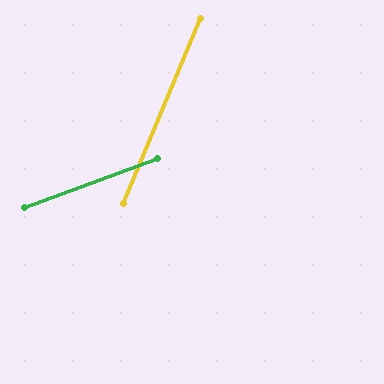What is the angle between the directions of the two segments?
Approximately 47 degrees.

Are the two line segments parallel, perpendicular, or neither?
Neither parallel nor perpendicular — they differ by about 47°.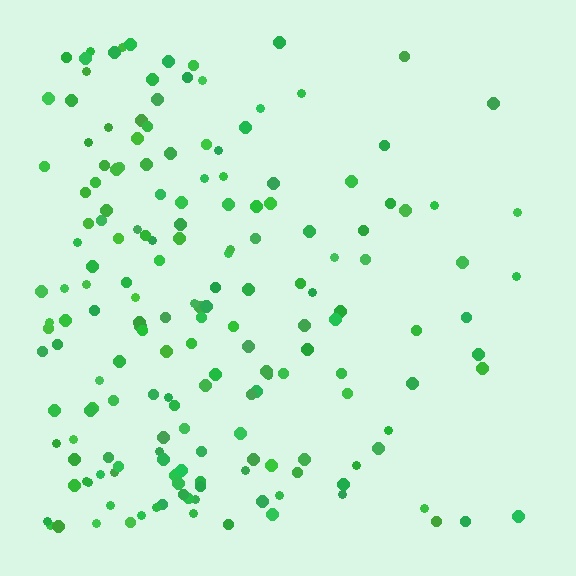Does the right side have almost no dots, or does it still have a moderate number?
Still a moderate number, just noticeably fewer than the left.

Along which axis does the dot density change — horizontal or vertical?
Horizontal.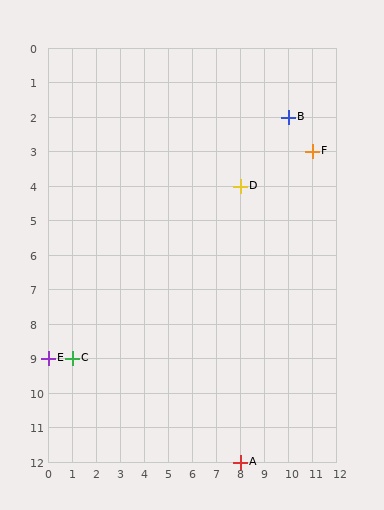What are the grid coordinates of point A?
Point A is at grid coordinates (8, 12).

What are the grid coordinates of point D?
Point D is at grid coordinates (8, 4).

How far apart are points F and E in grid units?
Points F and E are 11 columns and 6 rows apart (about 12.5 grid units diagonally).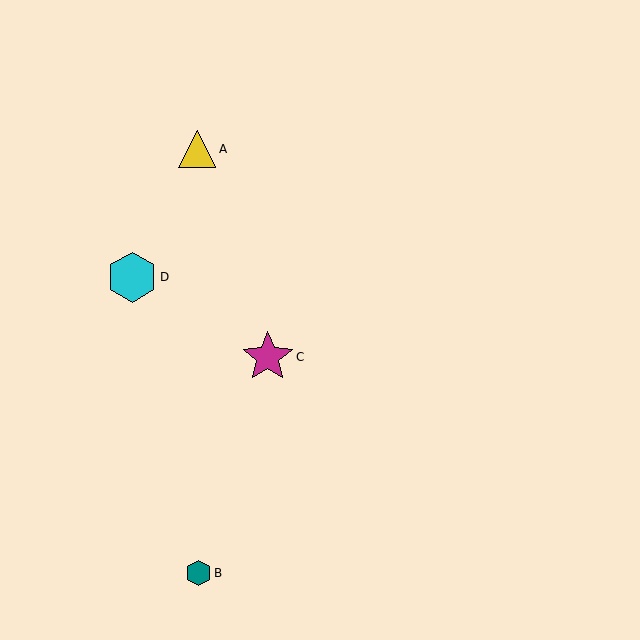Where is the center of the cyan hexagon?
The center of the cyan hexagon is at (132, 277).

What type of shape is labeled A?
Shape A is a yellow triangle.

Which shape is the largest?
The magenta star (labeled C) is the largest.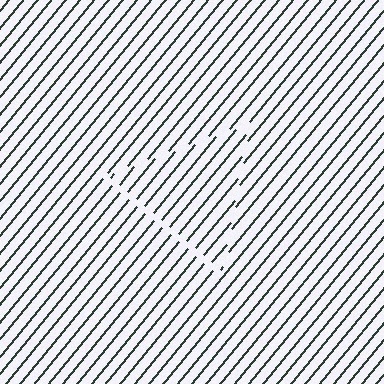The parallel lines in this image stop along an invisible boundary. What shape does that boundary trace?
An illusory triangle. The interior of the shape contains the same grating, shifted by half a period — the contour is defined by the phase discontinuity where line-ends from the inner and outer gratings abut.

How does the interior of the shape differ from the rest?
The interior of the shape contains the same grating, shifted by half a period — the contour is defined by the phase discontinuity where line-ends from the inner and outer gratings abut.